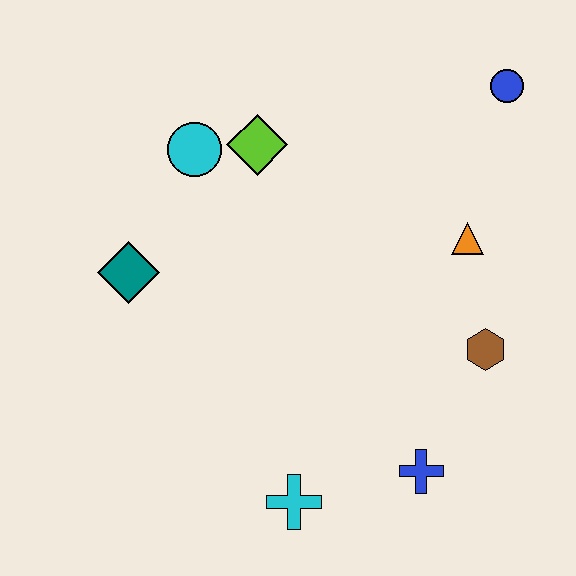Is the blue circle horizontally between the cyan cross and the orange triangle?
No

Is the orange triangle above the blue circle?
No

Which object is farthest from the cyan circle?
The blue cross is farthest from the cyan circle.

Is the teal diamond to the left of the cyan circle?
Yes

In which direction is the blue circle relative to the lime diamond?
The blue circle is to the right of the lime diamond.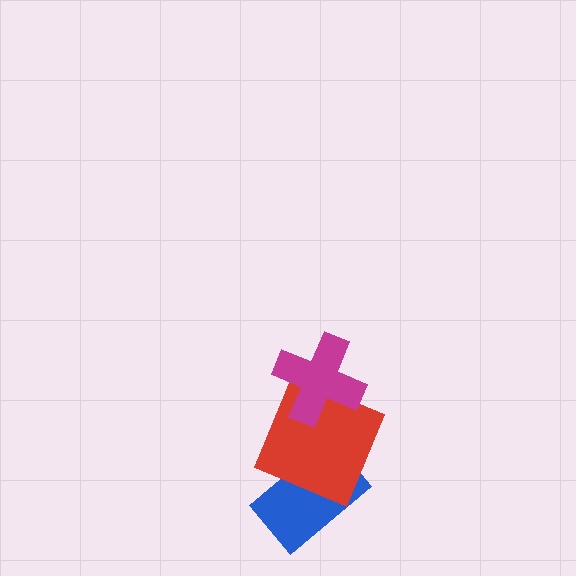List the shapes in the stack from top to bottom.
From top to bottom: the magenta cross, the red square, the blue rectangle.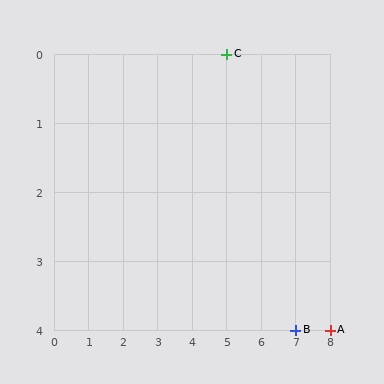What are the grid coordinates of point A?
Point A is at grid coordinates (8, 4).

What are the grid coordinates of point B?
Point B is at grid coordinates (7, 4).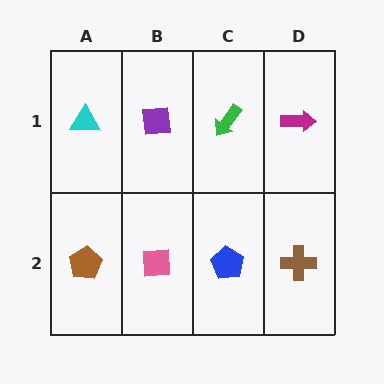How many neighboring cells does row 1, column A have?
2.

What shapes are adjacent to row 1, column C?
A blue pentagon (row 2, column C), a purple square (row 1, column B), a magenta arrow (row 1, column D).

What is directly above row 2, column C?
A green arrow.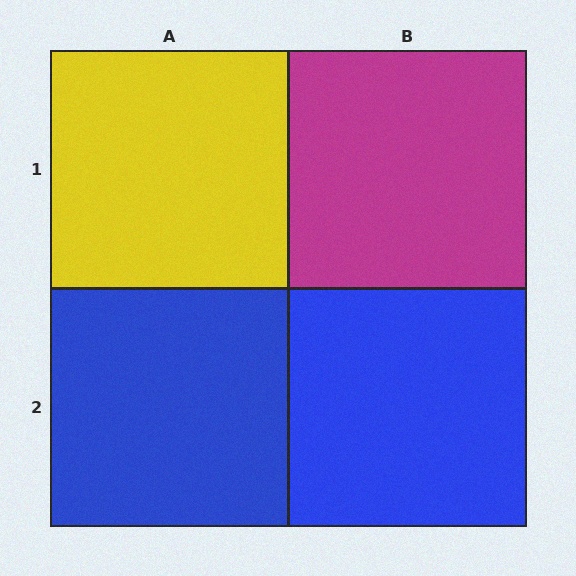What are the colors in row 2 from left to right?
Blue, blue.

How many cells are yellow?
1 cell is yellow.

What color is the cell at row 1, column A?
Yellow.